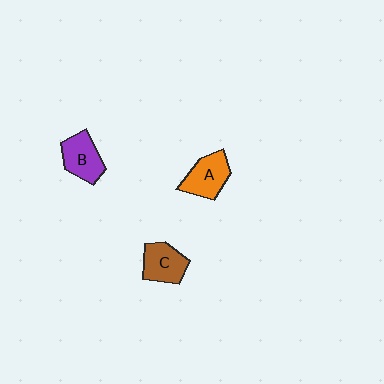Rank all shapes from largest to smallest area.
From largest to smallest: A (orange), B (purple), C (brown).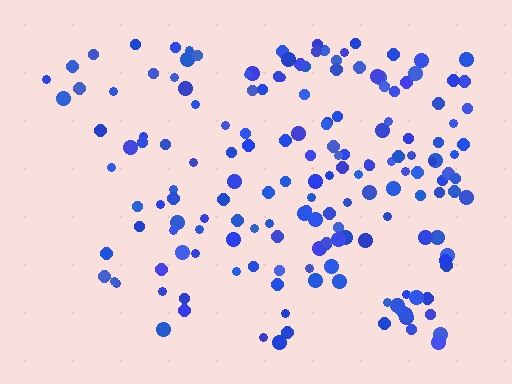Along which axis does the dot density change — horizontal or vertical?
Horizontal.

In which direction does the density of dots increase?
From left to right, with the right side densest.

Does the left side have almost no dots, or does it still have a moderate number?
Still a moderate number, just noticeably fewer than the right.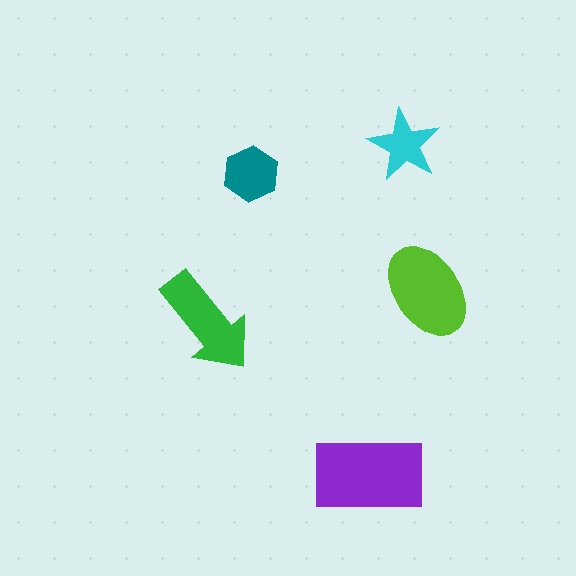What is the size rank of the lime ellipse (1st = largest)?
2nd.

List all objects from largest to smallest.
The purple rectangle, the lime ellipse, the green arrow, the teal hexagon, the cyan star.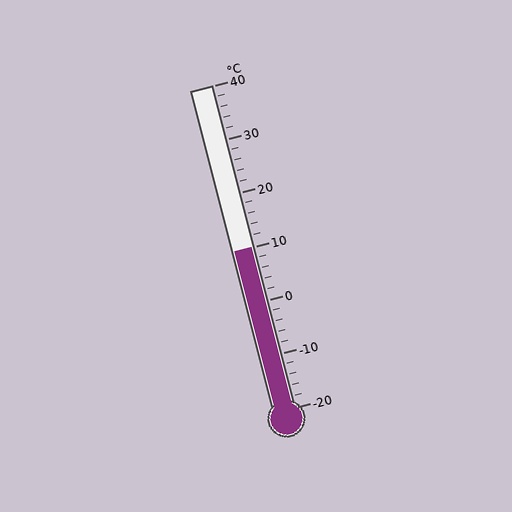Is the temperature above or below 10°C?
The temperature is at 10°C.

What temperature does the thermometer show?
The thermometer shows approximately 10°C.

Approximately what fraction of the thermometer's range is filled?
The thermometer is filled to approximately 50% of its range.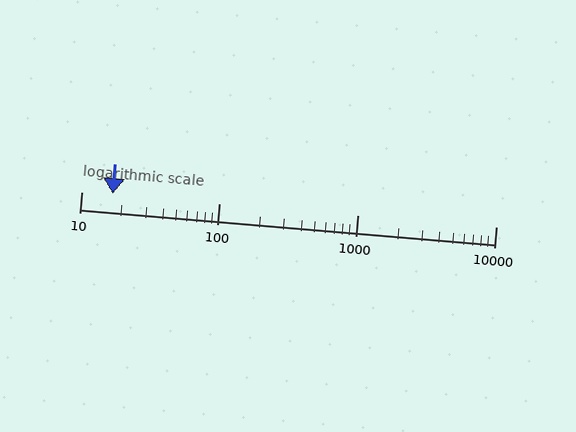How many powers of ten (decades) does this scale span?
The scale spans 3 decades, from 10 to 10000.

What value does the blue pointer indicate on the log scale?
The pointer indicates approximately 17.